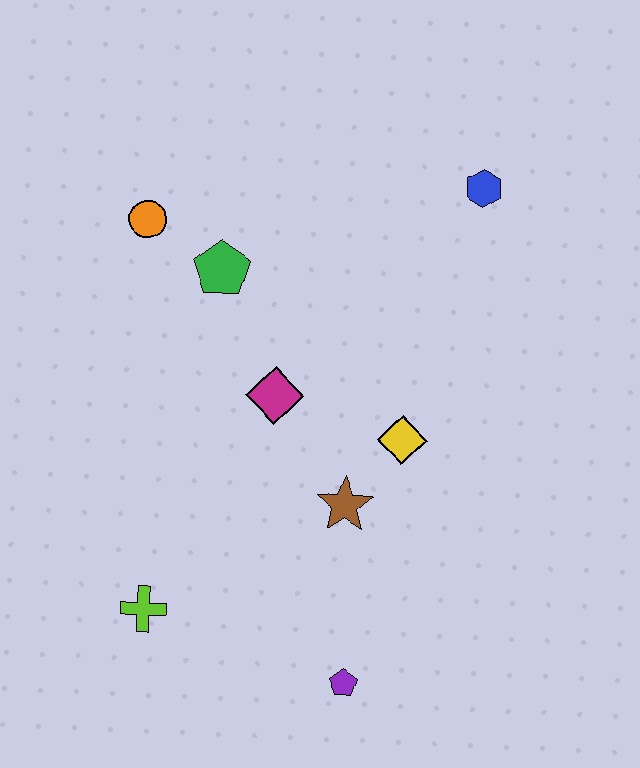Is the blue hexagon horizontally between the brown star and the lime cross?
No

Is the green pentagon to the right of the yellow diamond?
No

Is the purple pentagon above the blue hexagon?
No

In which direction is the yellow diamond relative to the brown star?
The yellow diamond is above the brown star.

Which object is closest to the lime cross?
The purple pentagon is closest to the lime cross.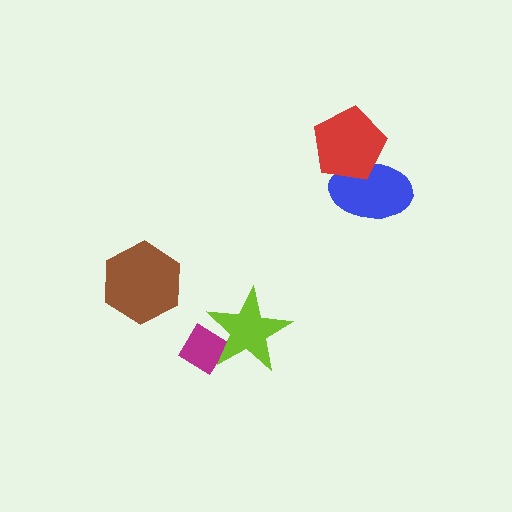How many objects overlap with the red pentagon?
1 object overlaps with the red pentagon.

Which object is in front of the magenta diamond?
The lime star is in front of the magenta diamond.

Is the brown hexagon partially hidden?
No, no other shape covers it.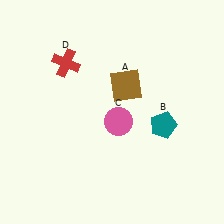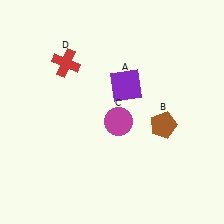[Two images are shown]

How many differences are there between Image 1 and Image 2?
There are 3 differences between the two images.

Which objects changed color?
A changed from brown to purple. B changed from teal to brown. C changed from pink to magenta.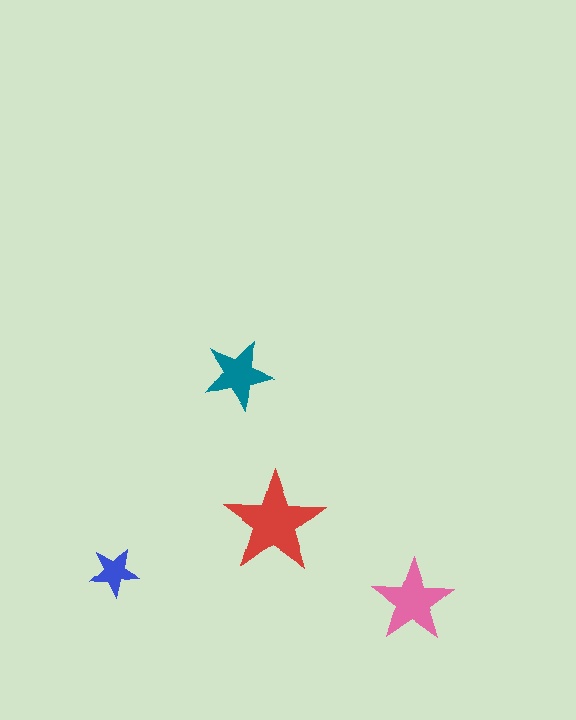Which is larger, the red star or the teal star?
The red one.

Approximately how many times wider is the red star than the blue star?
About 2 times wider.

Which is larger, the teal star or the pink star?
The pink one.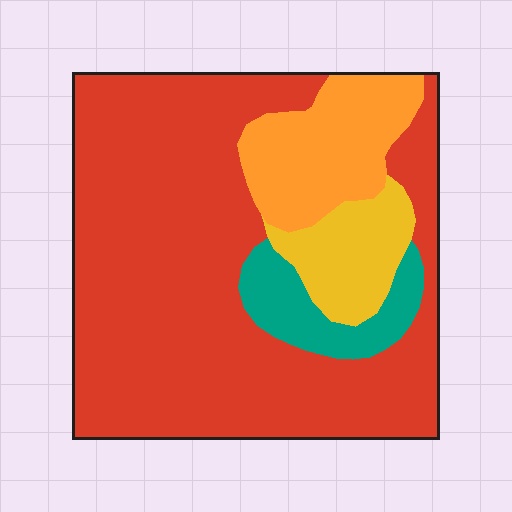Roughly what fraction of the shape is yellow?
Yellow covers 9% of the shape.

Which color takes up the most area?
Red, at roughly 70%.